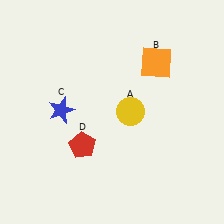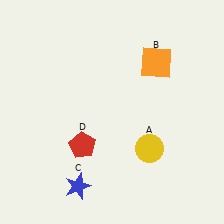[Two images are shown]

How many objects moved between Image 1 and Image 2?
2 objects moved between the two images.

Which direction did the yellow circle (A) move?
The yellow circle (A) moved down.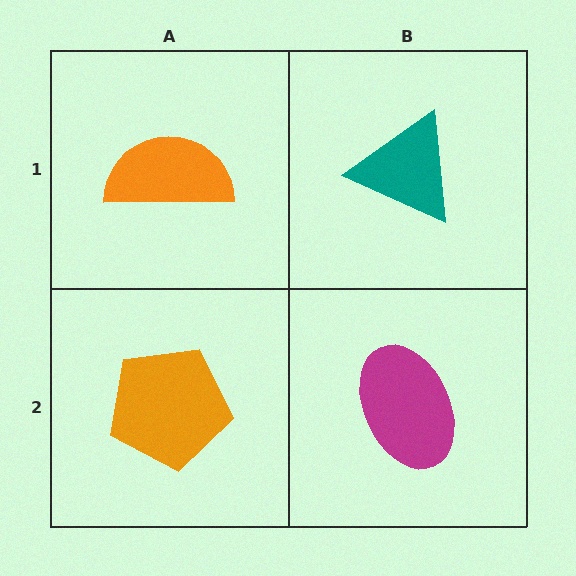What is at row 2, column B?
A magenta ellipse.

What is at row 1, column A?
An orange semicircle.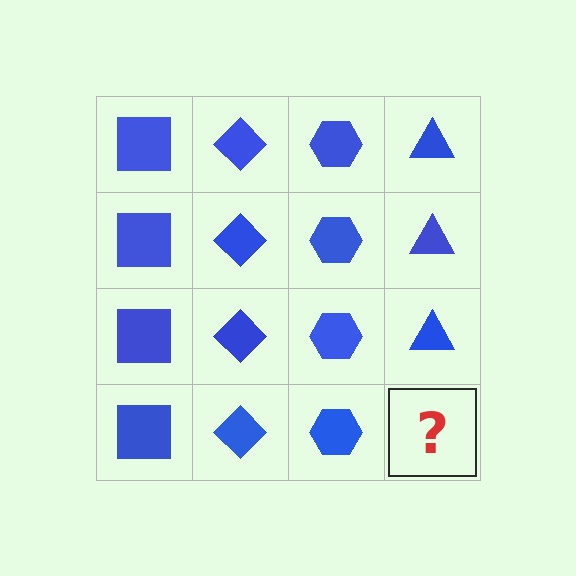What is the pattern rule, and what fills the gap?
The rule is that each column has a consistent shape. The gap should be filled with a blue triangle.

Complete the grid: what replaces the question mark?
The question mark should be replaced with a blue triangle.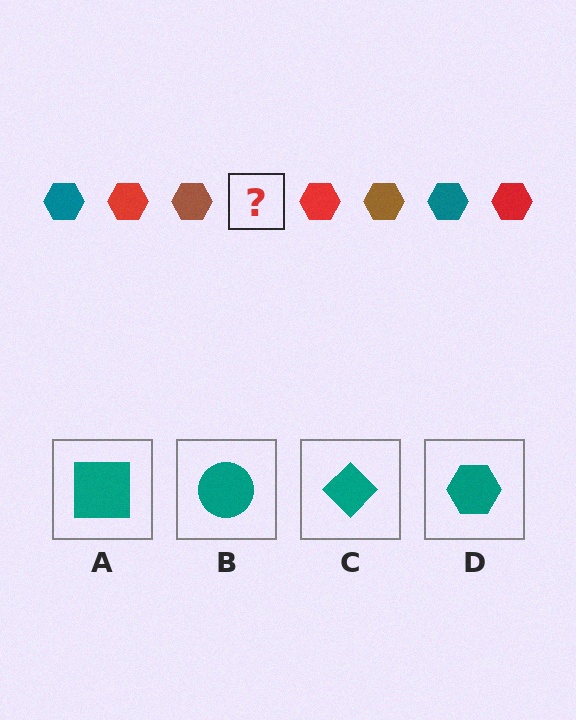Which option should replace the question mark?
Option D.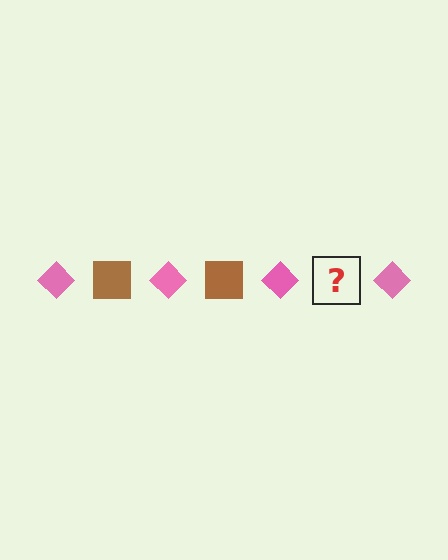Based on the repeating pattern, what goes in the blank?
The blank should be a brown square.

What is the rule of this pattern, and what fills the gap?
The rule is that the pattern alternates between pink diamond and brown square. The gap should be filled with a brown square.